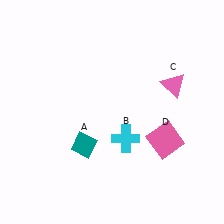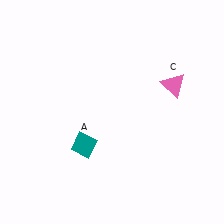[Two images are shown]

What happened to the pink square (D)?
The pink square (D) was removed in Image 2. It was in the bottom-right area of Image 1.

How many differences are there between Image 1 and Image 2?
There are 2 differences between the two images.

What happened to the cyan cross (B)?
The cyan cross (B) was removed in Image 2. It was in the bottom-right area of Image 1.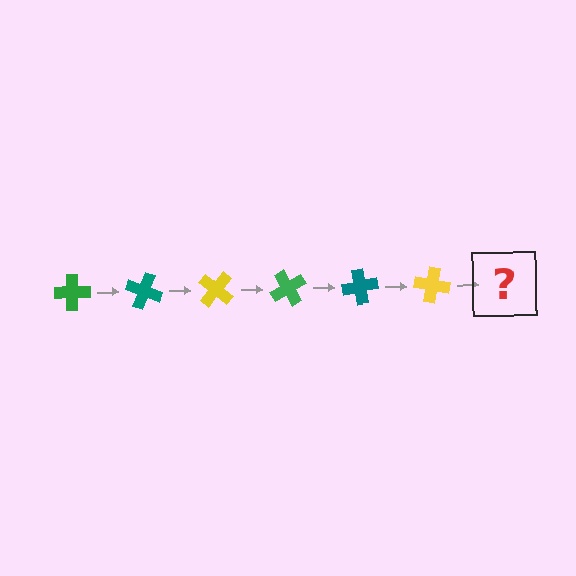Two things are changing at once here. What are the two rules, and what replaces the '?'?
The two rules are that it rotates 20 degrees each step and the color cycles through green, teal, and yellow. The '?' should be a green cross, rotated 120 degrees from the start.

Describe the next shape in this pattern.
It should be a green cross, rotated 120 degrees from the start.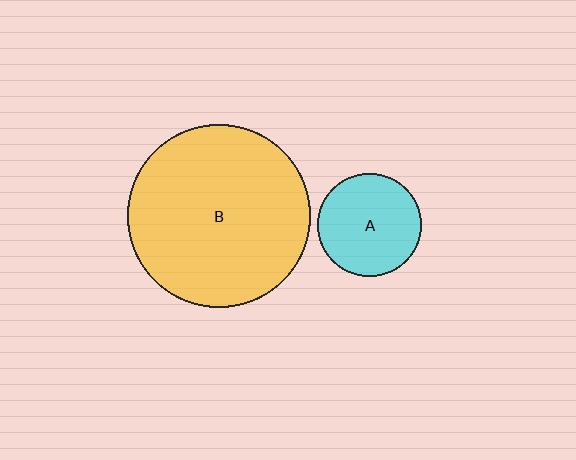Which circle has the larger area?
Circle B (yellow).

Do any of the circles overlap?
No, none of the circles overlap.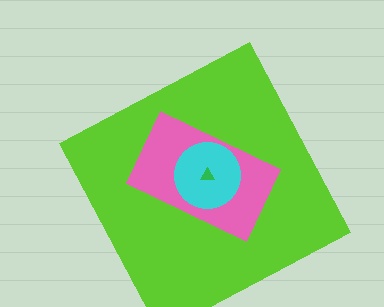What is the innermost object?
The green triangle.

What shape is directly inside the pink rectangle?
The cyan circle.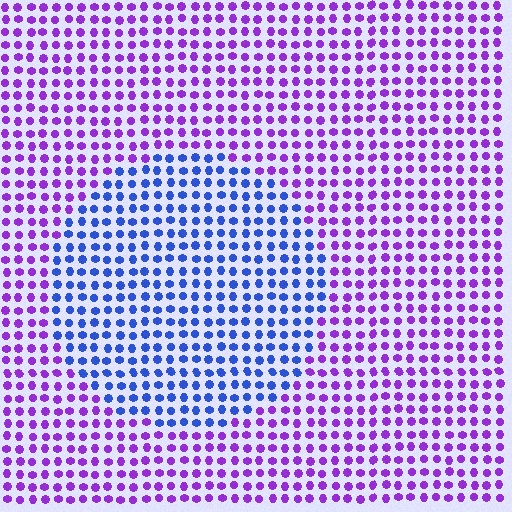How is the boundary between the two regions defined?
The boundary is defined purely by a slight shift in hue (about 52 degrees). Spacing, size, and orientation are identical on both sides.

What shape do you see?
I see a circle.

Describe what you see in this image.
The image is filled with small purple elements in a uniform arrangement. A circle-shaped region is visible where the elements are tinted to a slightly different hue, forming a subtle color boundary.